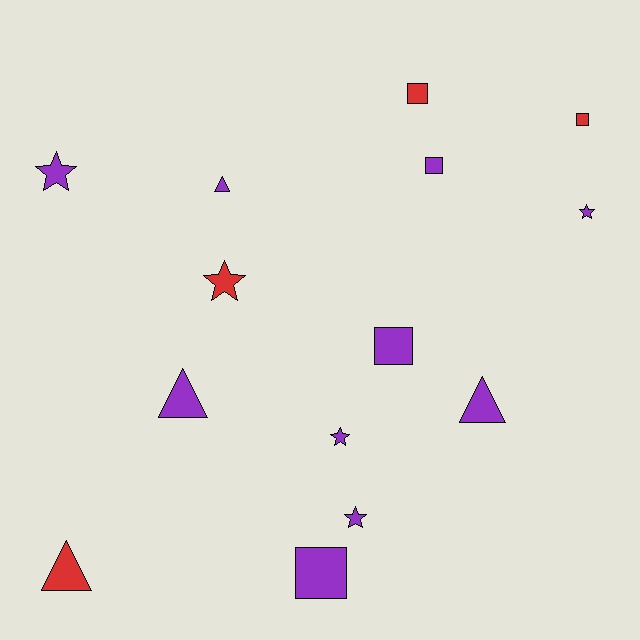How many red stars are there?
There is 1 red star.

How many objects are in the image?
There are 14 objects.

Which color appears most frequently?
Purple, with 10 objects.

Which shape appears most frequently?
Square, with 5 objects.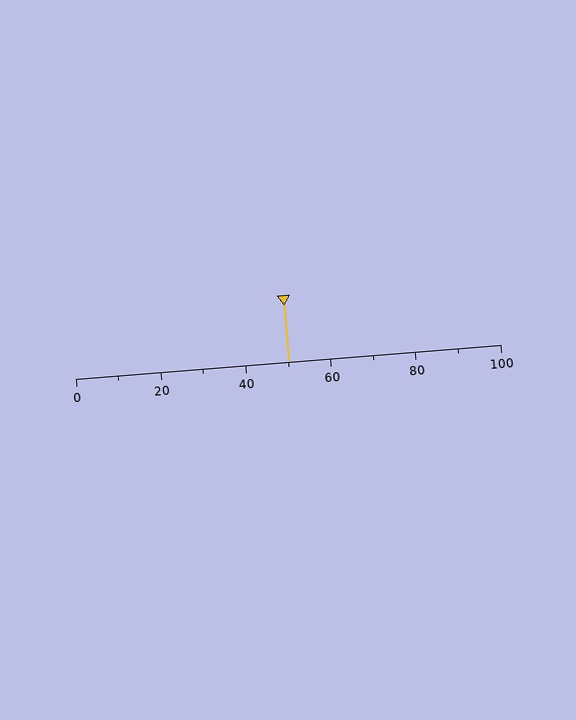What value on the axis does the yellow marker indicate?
The marker indicates approximately 50.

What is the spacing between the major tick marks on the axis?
The major ticks are spaced 20 apart.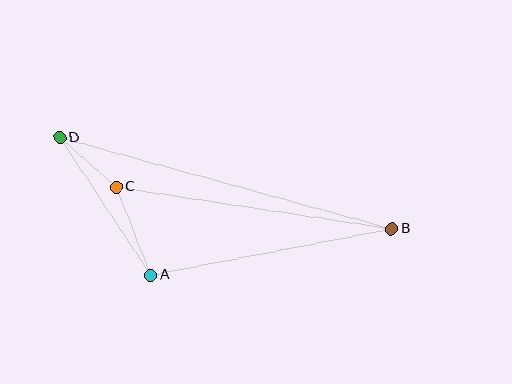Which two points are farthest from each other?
Points B and D are farthest from each other.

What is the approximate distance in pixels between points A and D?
The distance between A and D is approximately 165 pixels.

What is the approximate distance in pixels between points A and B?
The distance between A and B is approximately 245 pixels.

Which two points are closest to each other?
Points C and D are closest to each other.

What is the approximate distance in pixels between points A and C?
The distance between A and C is approximately 94 pixels.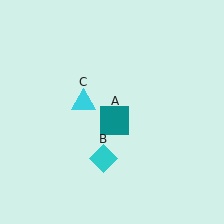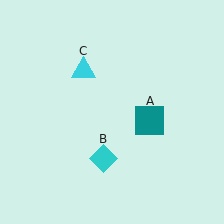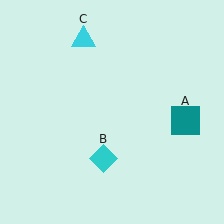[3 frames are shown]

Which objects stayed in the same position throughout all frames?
Cyan diamond (object B) remained stationary.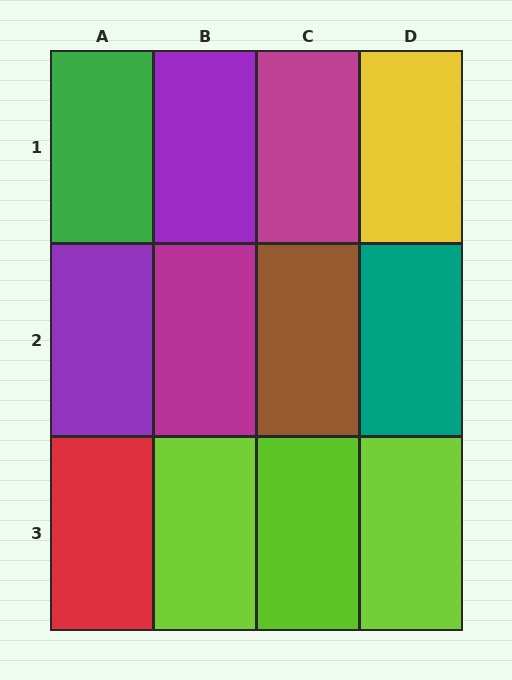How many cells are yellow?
1 cell is yellow.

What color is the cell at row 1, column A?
Green.